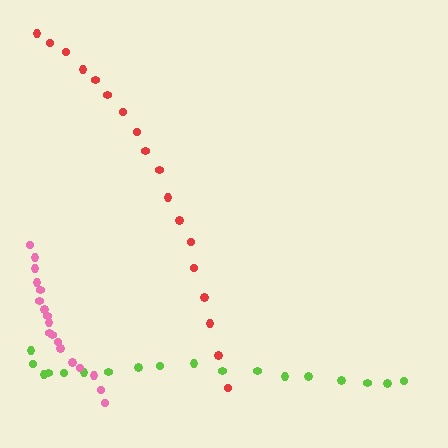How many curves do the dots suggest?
There are 3 distinct paths.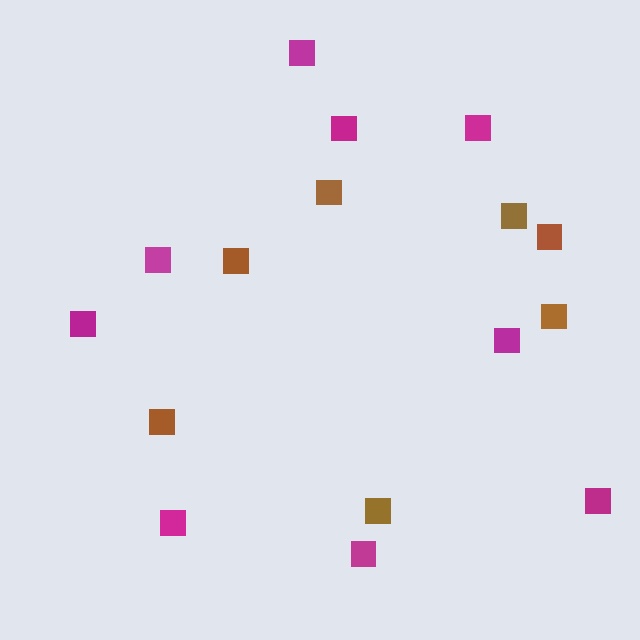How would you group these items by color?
There are 2 groups: one group of brown squares (7) and one group of magenta squares (9).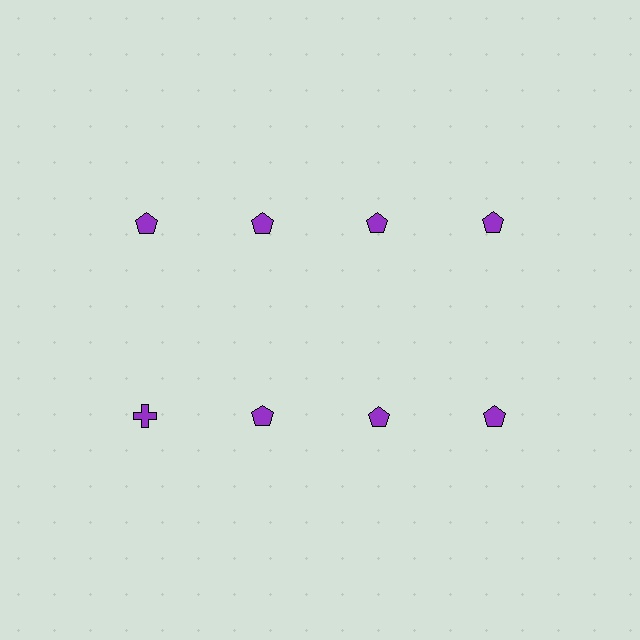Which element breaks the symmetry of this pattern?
The purple cross in the second row, leftmost column breaks the symmetry. All other shapes are purple pentagons.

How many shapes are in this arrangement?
There are 8 shapes arranged in a grid pattern.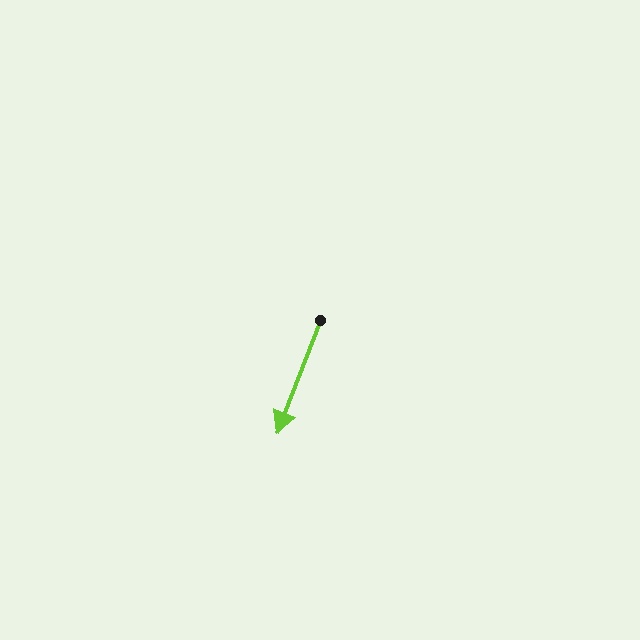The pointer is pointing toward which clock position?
Roughly 7 o'clock.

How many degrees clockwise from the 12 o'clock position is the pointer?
Approximately 201 degrees.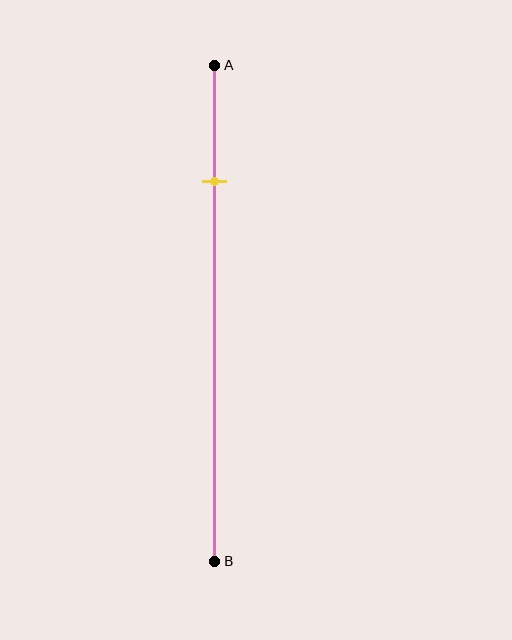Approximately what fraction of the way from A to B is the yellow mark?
The yellow mark is approximately 25% of the way from A to B.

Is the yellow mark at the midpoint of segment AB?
No, the mark is at about 25% from A, not at the 50% midpoint.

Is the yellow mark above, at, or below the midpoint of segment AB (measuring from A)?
The yellow mark is above the midpoint of segment AB.